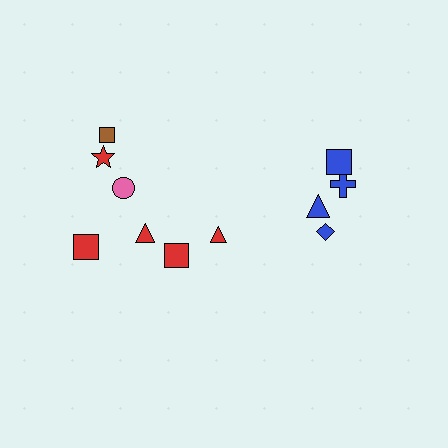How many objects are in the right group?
There are 4 objects.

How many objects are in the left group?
There are 7 objects.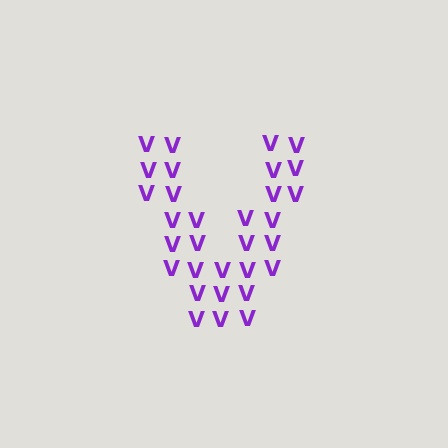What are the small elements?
The small elements are letter V's.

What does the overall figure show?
The overall figure shows the letter V.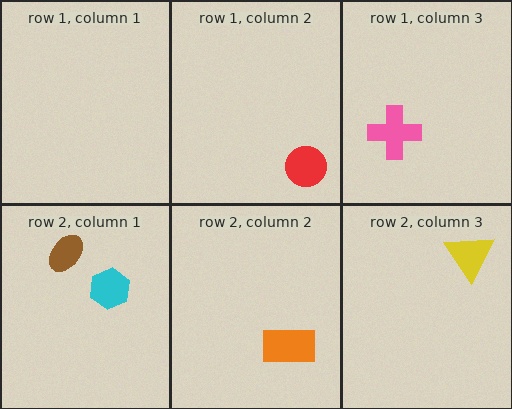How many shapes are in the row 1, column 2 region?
1.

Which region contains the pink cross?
The row 1, column 3 region.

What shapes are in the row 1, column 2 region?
The red circle.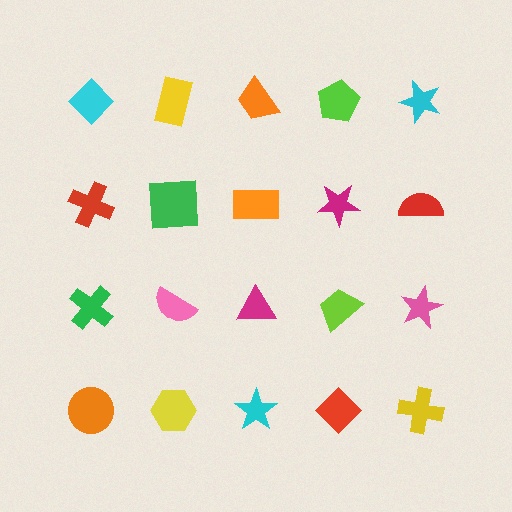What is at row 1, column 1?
A cyan diamond.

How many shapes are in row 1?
5 shapes.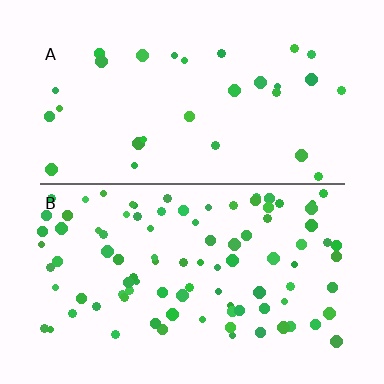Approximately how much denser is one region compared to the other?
Approximately 3.1× — region B over region A.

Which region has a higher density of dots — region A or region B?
B (the bottom).